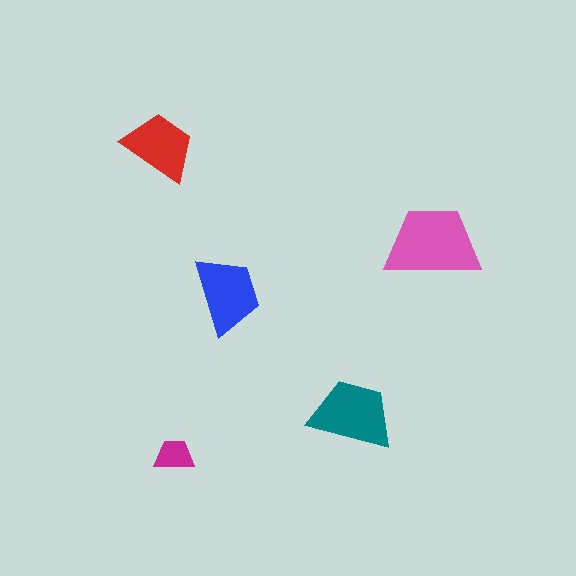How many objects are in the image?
There are 5 objects in the image.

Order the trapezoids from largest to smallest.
the pink one, the teal one, the blue one, the red one, the magenta one.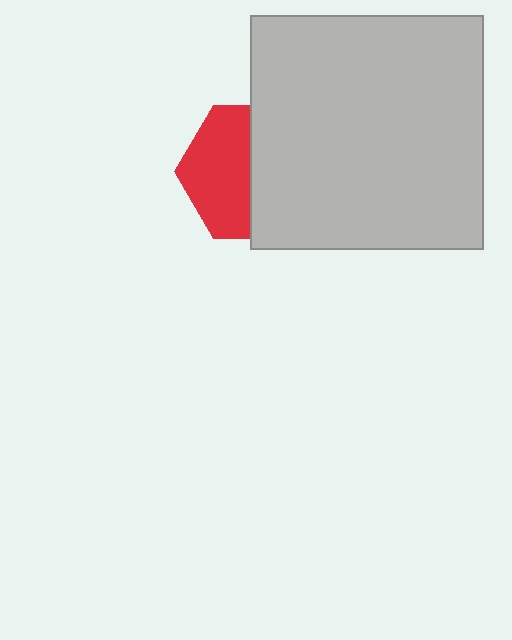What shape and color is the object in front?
The object in front is a light gray square.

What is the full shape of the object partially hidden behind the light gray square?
The partially hidden object is a red hexagon.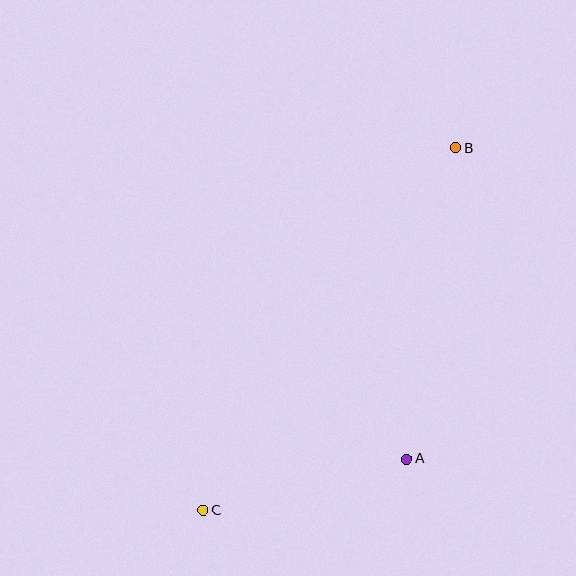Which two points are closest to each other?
Points A and C are closest to each other.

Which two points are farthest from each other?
Points B and C are farthest from each other.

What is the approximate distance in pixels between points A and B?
The distance between A and B is approximately 315 pixels.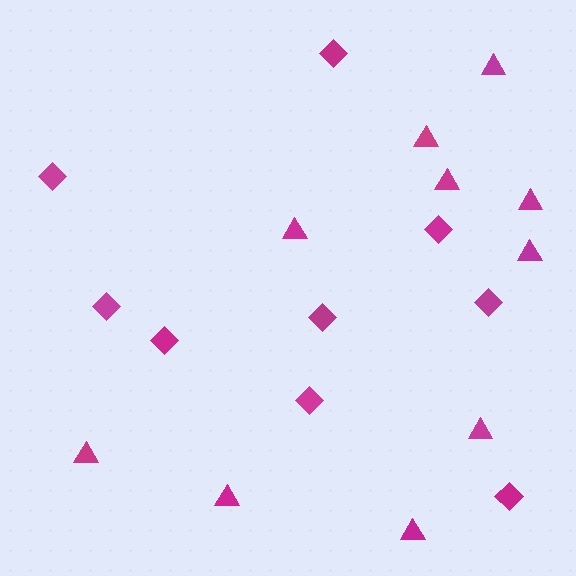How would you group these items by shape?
There are 2 groups: one group of triangles (10) and one group of diamonds (9).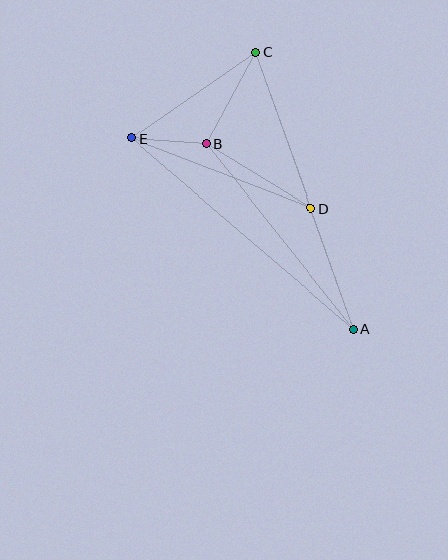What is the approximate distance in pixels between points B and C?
The distance between B and C is approximately 104 pixels.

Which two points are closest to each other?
Points B and E are closest to each other.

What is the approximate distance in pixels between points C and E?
The distance between C and E is approximately 151 pixels.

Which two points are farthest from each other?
Points A and C are farthest from each other.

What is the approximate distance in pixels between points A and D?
The distance between A and D is approximately 128 pixels.